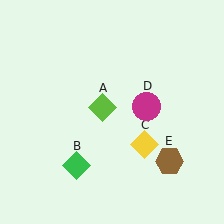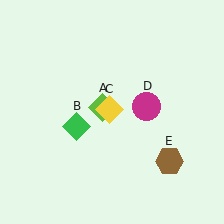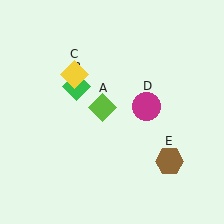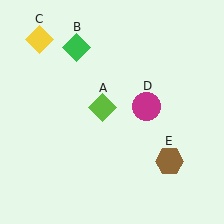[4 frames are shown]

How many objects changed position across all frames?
2 objects changed position: green diamond (object B), yellow diamond (object C).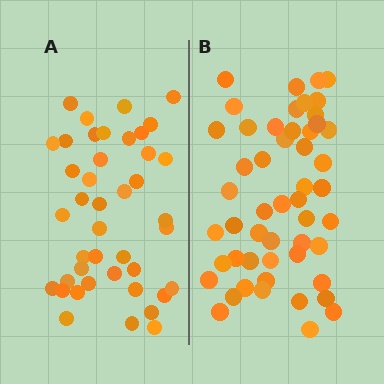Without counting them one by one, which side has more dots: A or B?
Region B (the right region) has more dots.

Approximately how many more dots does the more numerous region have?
Region B has roughly 8 or so more dots than region A.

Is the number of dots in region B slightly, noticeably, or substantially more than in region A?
Region B has only slightly more — the two regions are fairly close. The ratio is roughly 1.2 to 1.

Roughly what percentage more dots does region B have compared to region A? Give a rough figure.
About 20% more.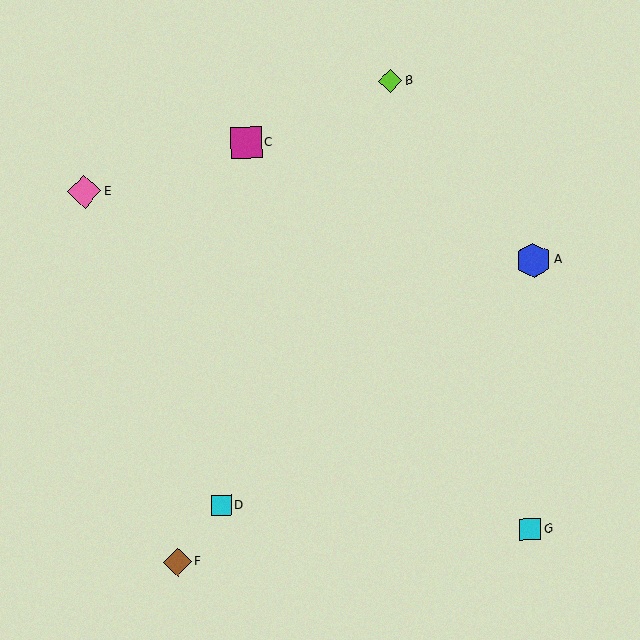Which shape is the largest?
The blue hexagon (labeled A) is the largest.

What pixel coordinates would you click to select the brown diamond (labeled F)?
Click at (177, 562) to select the brown diamond F.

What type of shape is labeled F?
Shape F is a brown diamond.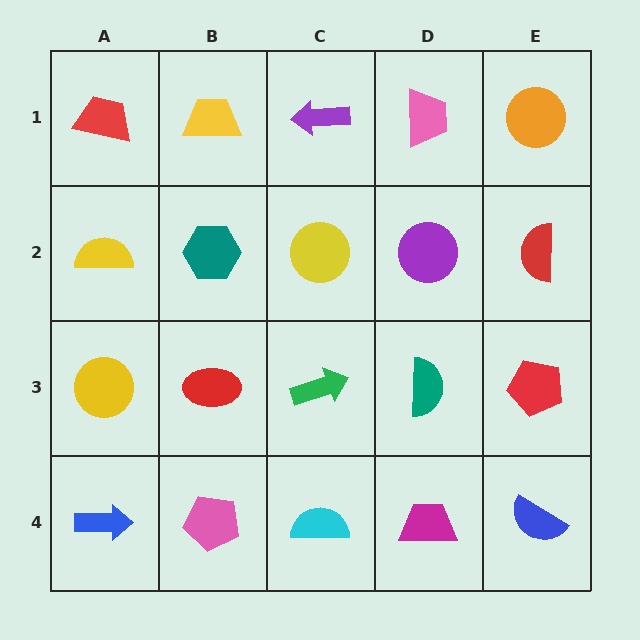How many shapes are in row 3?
5 shapes.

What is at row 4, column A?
A blue arrow.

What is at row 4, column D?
A magenta trapezoid.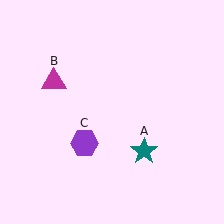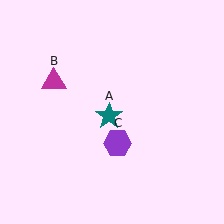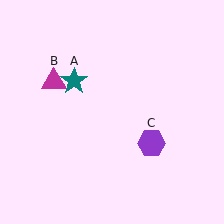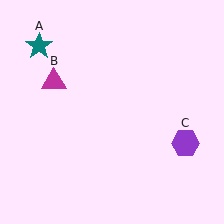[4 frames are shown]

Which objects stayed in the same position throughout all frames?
Magenta triangle (object B) remained stationary.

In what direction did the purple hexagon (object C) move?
The purple hexagon (object C) moved right.